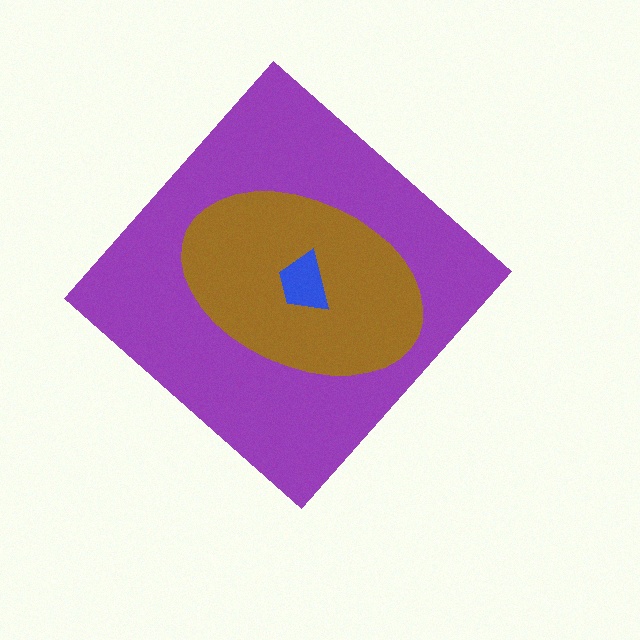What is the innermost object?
The blue trapezoid.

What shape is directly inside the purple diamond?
The brown ellipse.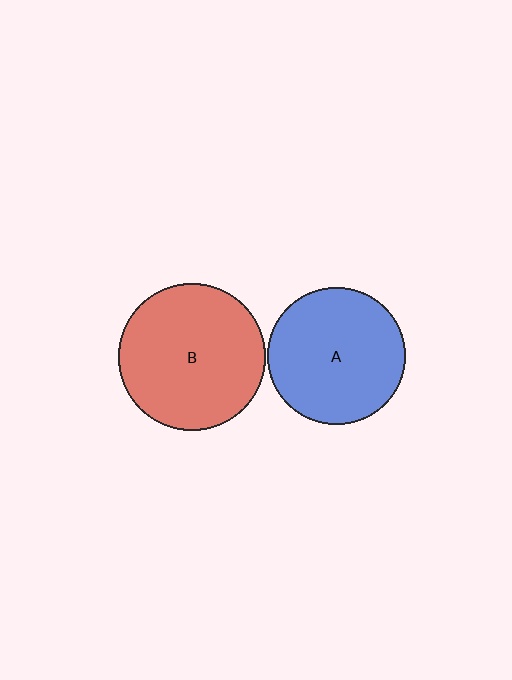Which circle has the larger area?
Circle B (red).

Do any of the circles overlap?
No, none of the circles overlap.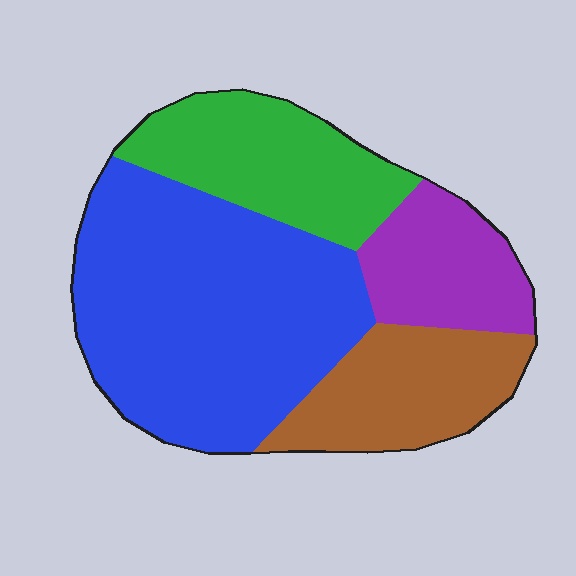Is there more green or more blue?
Blue.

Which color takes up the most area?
Blue, at roughly 45%.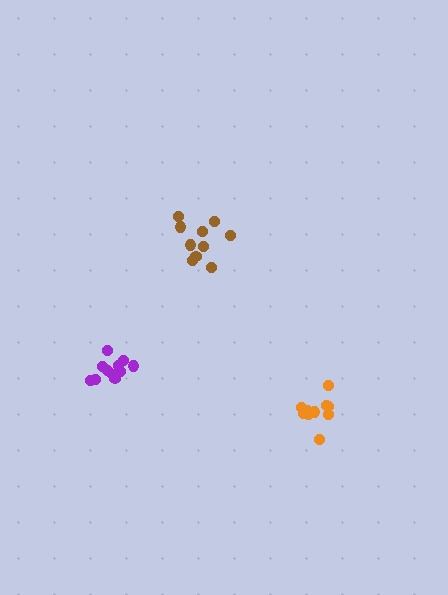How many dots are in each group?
Group 1: 10 dots, Group 2: 10 dots, Group 3: 11 dots (31 total).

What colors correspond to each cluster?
The clusters are colored: brown, orange, purple.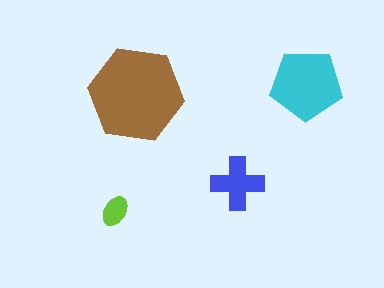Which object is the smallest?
The lime ellipse.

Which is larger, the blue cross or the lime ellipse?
The blue cross.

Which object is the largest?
The brown hexagon.